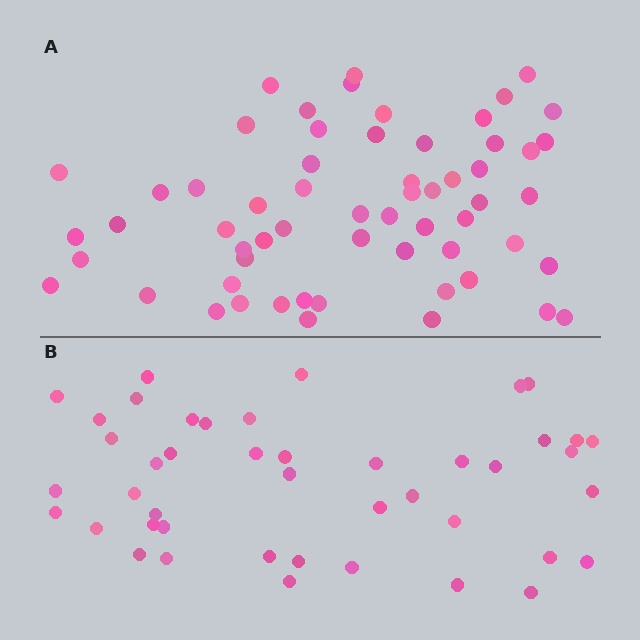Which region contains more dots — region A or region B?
Region A (the top region) has more dots.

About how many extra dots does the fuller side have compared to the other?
Region A has approximately 15 more dots than region B.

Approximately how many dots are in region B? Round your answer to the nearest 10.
About 40 dots. (The exact count is 44, which rounds to 40.)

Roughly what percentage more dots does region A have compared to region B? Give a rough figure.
About 35% more.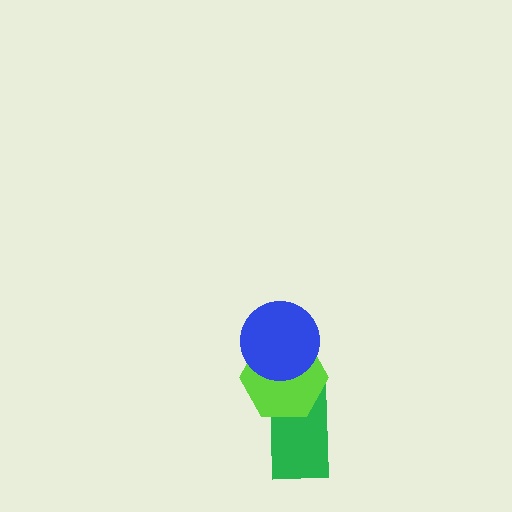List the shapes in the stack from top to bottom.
From top to bottom: the blue circle, the lime hexagon, the green rectangle.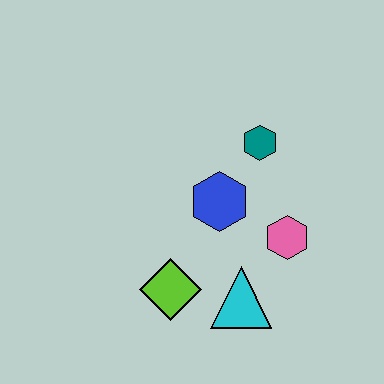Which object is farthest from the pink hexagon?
The lime diamond is farthest from the pink hexagon.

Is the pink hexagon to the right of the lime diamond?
Yes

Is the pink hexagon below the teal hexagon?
Yes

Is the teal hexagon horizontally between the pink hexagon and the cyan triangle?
Yes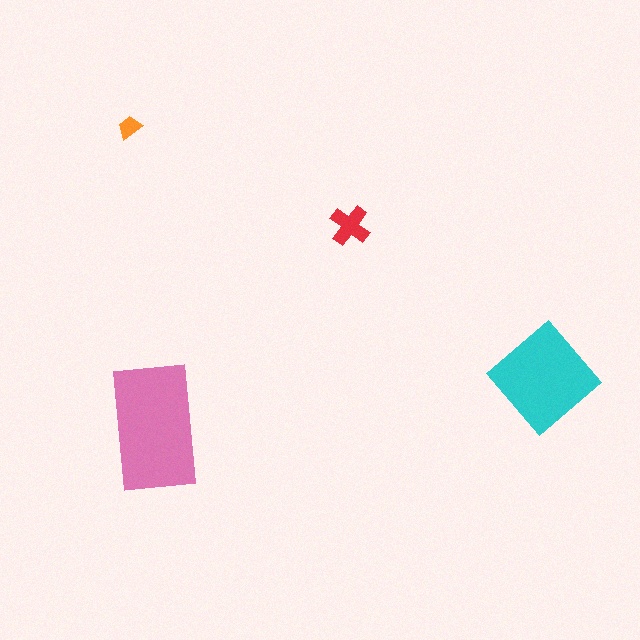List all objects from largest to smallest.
The pink rectangle, the cyan diamond, the red cross, the orange trapezoid.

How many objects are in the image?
There are 4 objects in the image.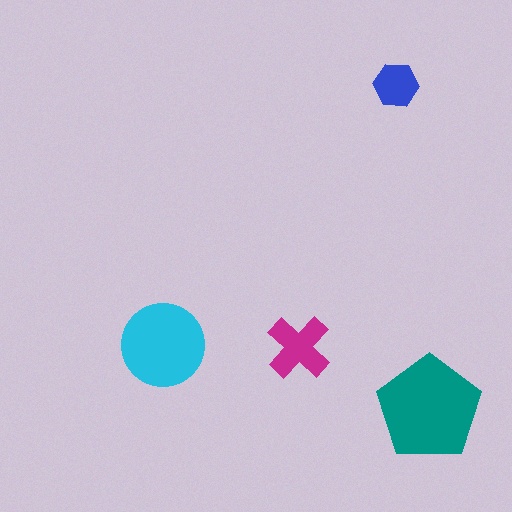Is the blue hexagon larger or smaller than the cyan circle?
Smaller.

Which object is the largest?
The teal pentagon.